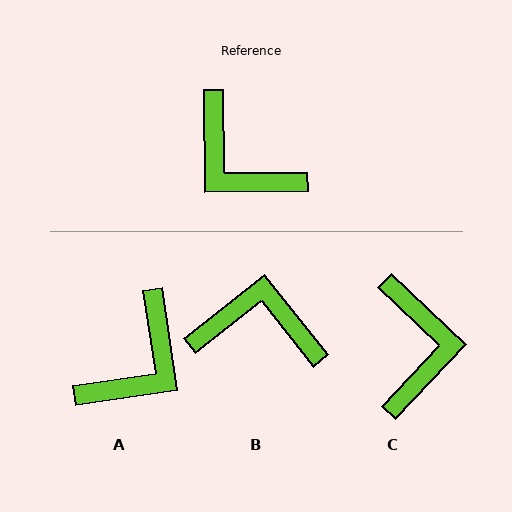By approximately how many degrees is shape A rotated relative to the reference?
Approximately 98 degrees counter-clockwise.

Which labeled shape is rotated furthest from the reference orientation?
B, about 142 degrees away.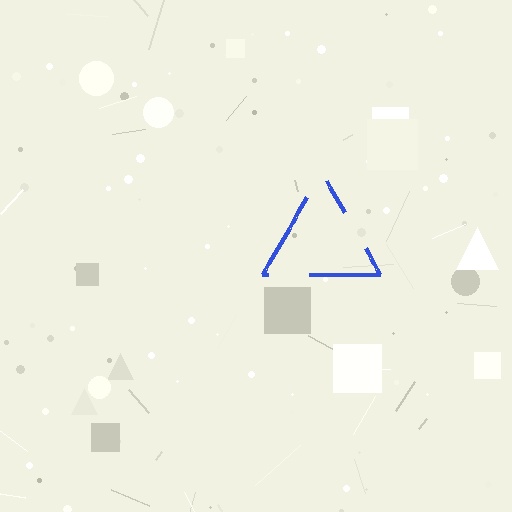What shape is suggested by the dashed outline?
The dashed outline suggests a triangle.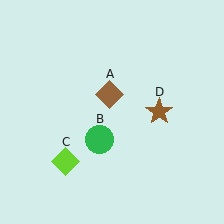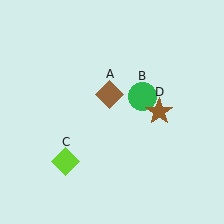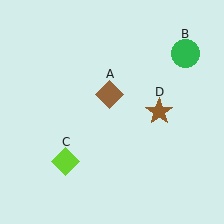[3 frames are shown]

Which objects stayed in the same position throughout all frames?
Brown diamond (object A) and lime diamond (object C) and brown star (object D) remained stationary.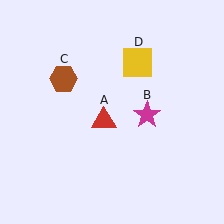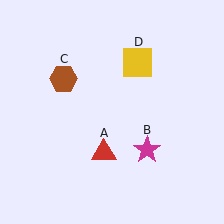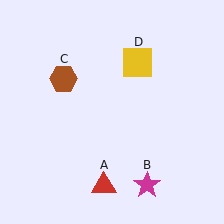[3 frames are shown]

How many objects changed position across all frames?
2 objects changed position: red triangle (object A), magenta star (object B).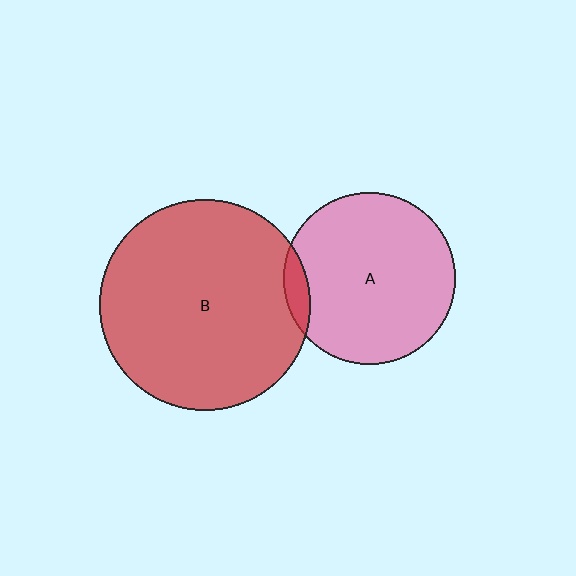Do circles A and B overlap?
Yes.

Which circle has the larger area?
Circle B (red).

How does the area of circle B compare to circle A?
Approximately 1.5 times.